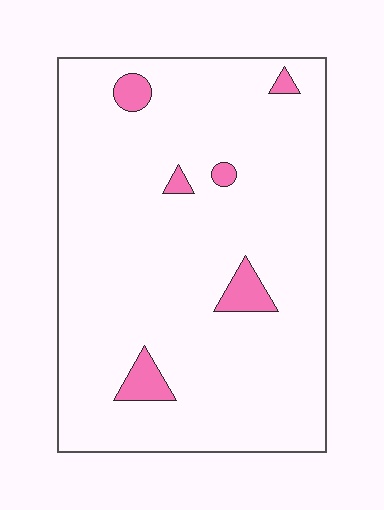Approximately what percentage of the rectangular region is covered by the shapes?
Approximately 5%.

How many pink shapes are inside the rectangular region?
6.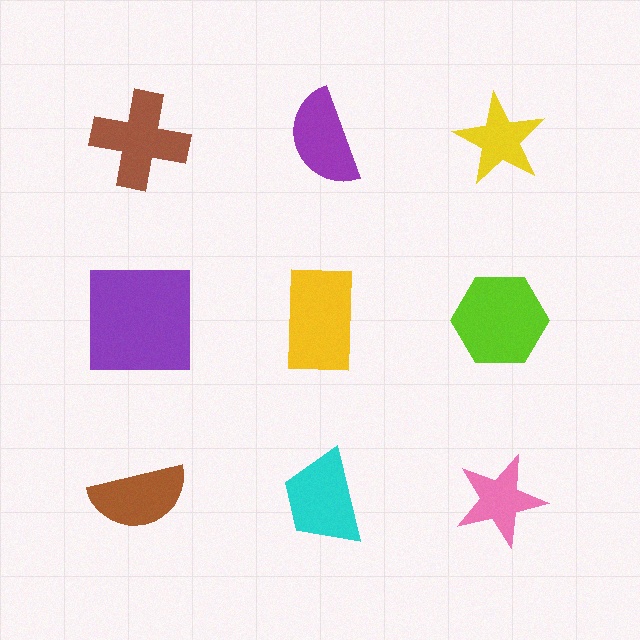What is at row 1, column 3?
A yellow star.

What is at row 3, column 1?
A brown semicircle.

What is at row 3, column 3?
A pink star.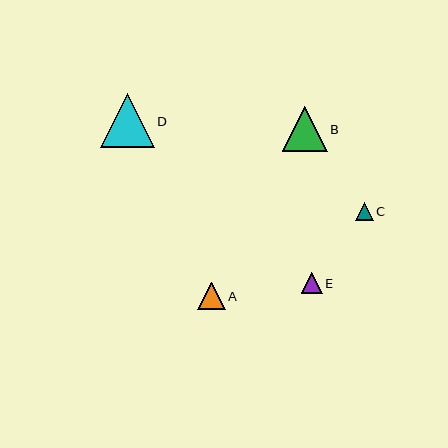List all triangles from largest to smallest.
From largest to smallest: D, B, A, E, C.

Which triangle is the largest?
Triangle D is the largest with a size of approximately 54 pixels.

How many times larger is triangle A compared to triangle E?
Triangle A is approximately 1.3 times the size of triangle E.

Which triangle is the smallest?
Triangle C is the smallest with a size of approximately 18 pixels.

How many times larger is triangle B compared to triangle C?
Triangle B is approximately 2.5 times the size of triangle C.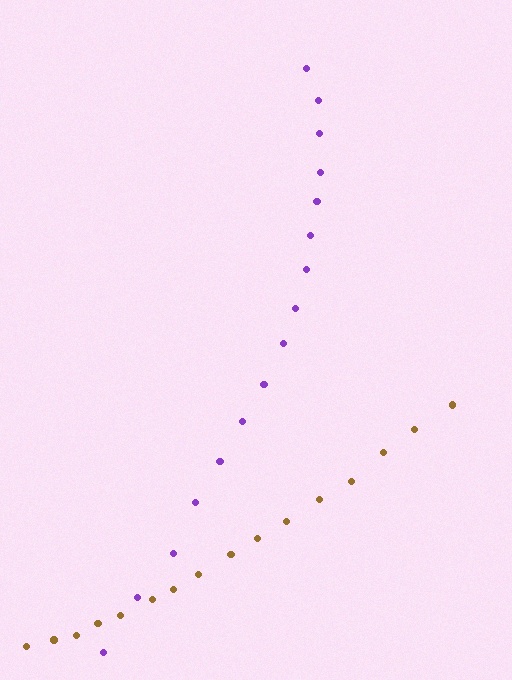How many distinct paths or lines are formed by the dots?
There are 2 distinct paths.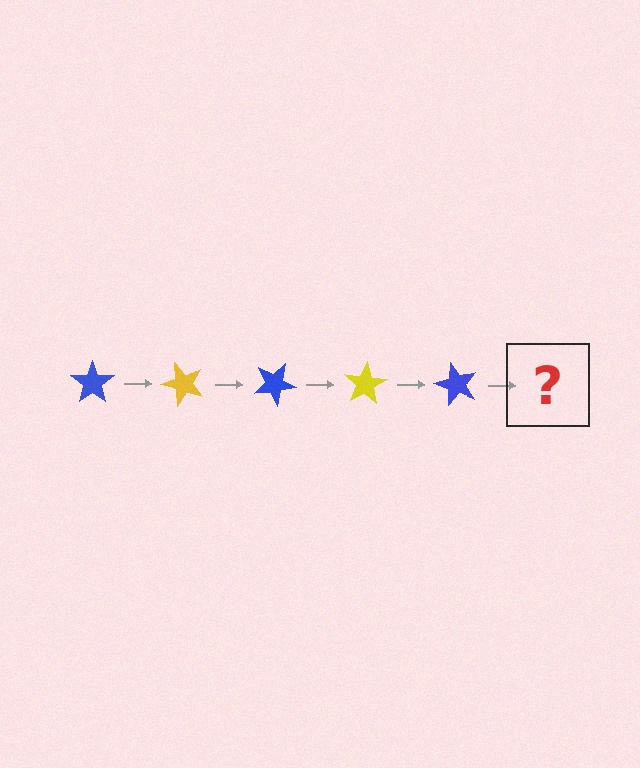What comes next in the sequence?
The next element should be a yellow star, rotated 250 degrees from the start.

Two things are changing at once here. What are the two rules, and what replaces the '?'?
The two rules are that it rotates 50 degrees each step and the color cycles through blue and yellow. The '?' should be a yellow star, rotated 250 degrees from the start.